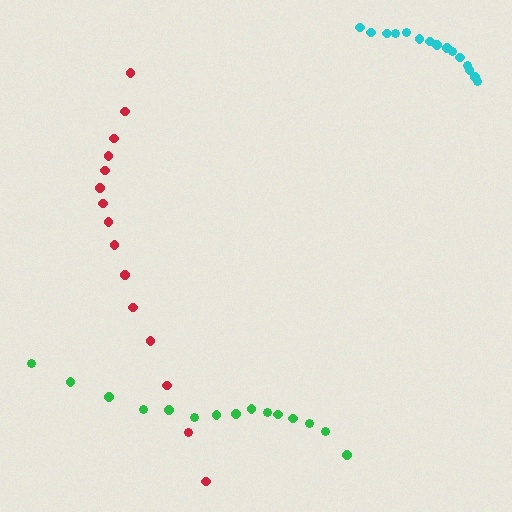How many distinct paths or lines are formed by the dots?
There are 3 distinct paths.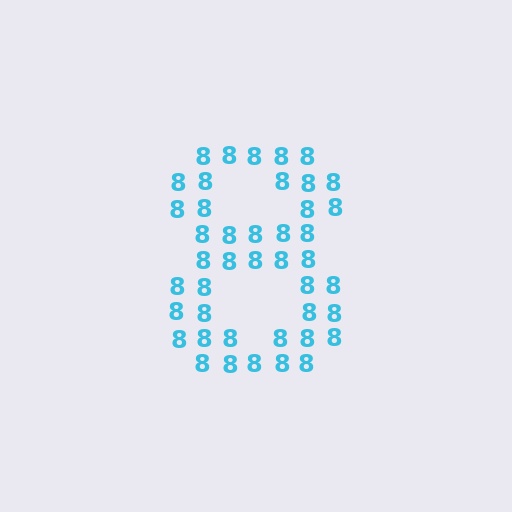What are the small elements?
The small elements are digit 8's.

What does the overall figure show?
The overall figure shows the digit 8.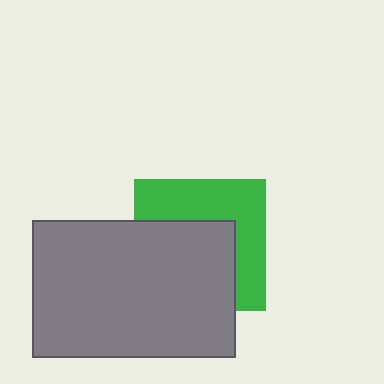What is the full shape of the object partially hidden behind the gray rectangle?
The partially hidden object is a green square.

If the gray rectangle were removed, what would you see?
You would see the complete green square.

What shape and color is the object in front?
The object in front is a gray rectangle.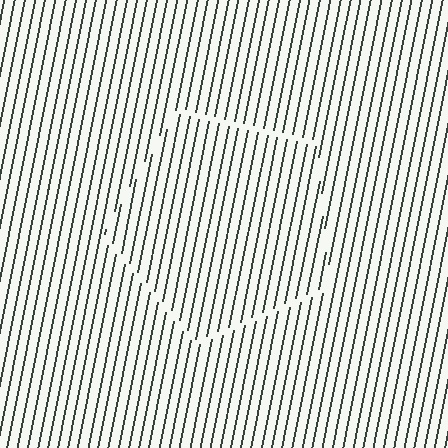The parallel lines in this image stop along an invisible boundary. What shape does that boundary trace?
An illusory pentagon. The interior of the shape contains the same grating, shifted by half a period — the contour is defined by the phase discontinuity where line-ends from the inner and outer gratings abut.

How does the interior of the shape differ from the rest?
The interior of the shape contains the same grating, shifted by half a period — the contour is defined by the phase discontinuity where line-ends from the inner and outer gratings abut.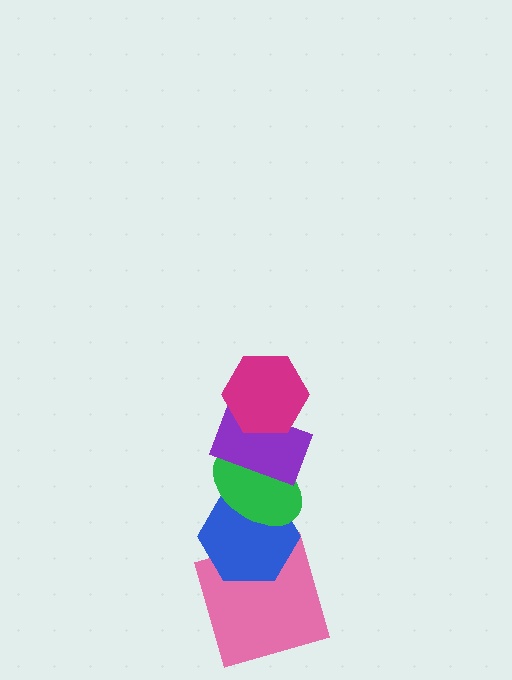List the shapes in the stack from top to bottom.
From top to bottom: the magenta hexagon, the purple rectangle, the green ellipse, the blue hexagon, the pink square.